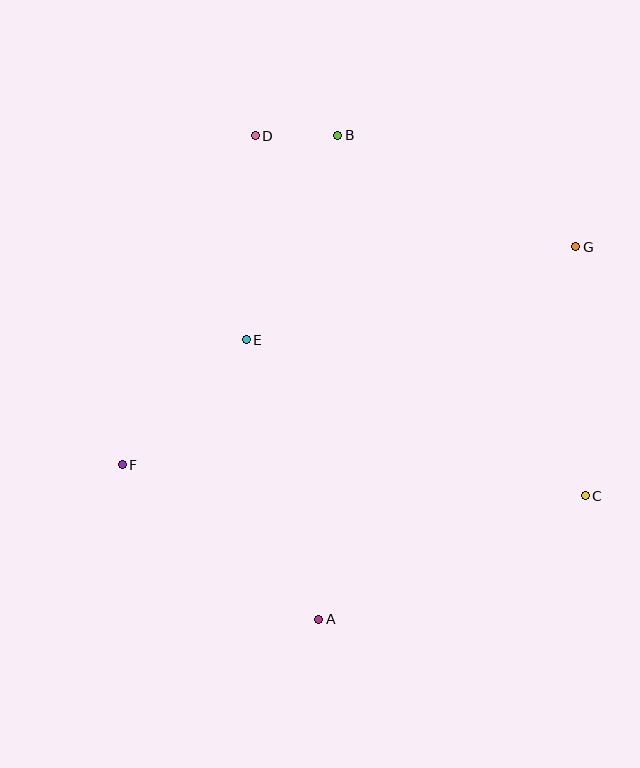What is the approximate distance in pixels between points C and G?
The distance between C and G is approximately 249 pixels.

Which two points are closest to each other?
Points B and D are closest to each other.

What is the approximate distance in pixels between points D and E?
The distance between D and E is approximately 204 pixels.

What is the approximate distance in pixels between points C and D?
The distance between C and D is approximately 488 pixels.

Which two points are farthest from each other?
Points F and G are farthest from each other.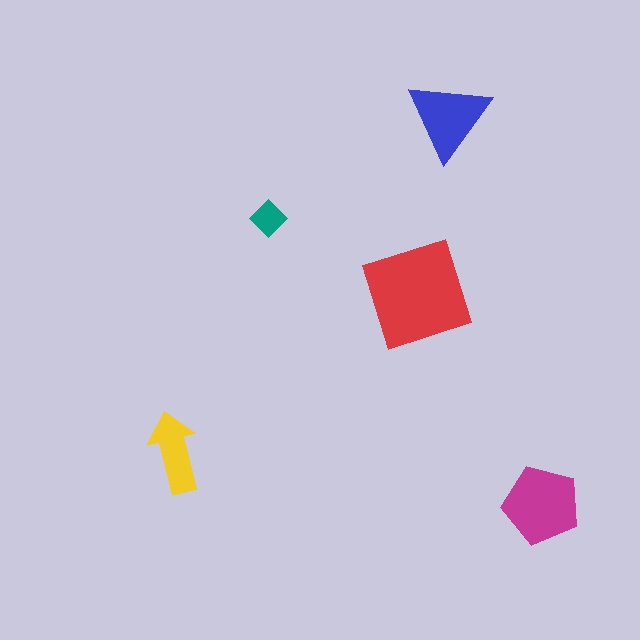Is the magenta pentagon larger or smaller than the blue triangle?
Larger.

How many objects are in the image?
There are 5 objects in the image.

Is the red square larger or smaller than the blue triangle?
Larger.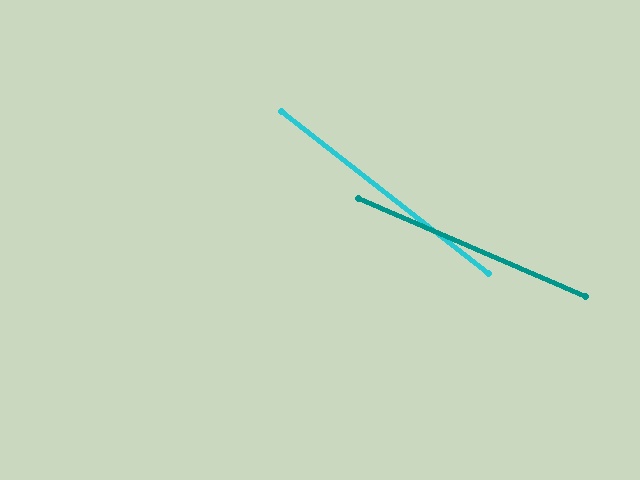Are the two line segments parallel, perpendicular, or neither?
Neither parallel nor perpendicular — they differ by about 15°.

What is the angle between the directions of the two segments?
Approximately 15 degrees.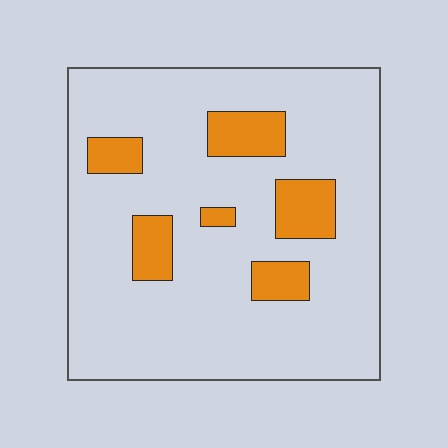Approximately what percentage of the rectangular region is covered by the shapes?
Approximately 15%.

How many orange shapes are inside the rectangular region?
6.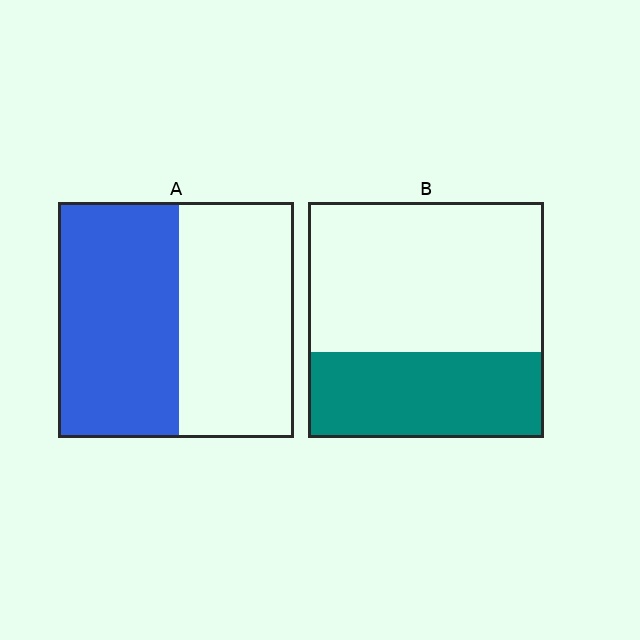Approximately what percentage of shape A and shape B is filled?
A is approximately 50% and B is approximately 35%.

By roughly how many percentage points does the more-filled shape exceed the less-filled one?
By roughly 15 percentage points (A over B).